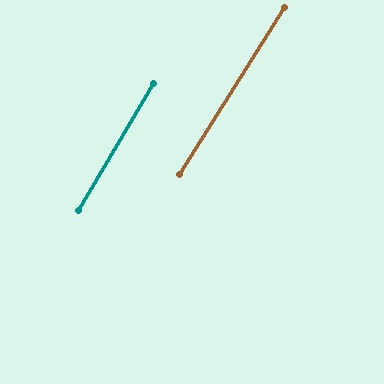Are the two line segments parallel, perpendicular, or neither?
Parallel — their directions differ by only 1.5°.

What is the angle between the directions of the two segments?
Approximately 2 degrees.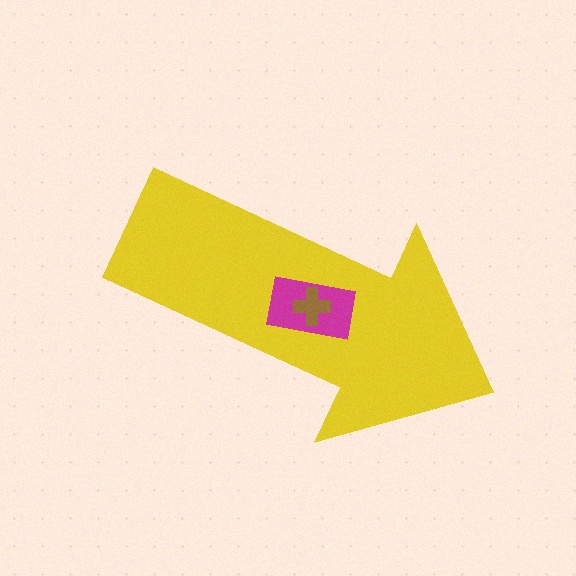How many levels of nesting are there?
3.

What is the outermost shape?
The yellow arrow.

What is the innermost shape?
The brown cross.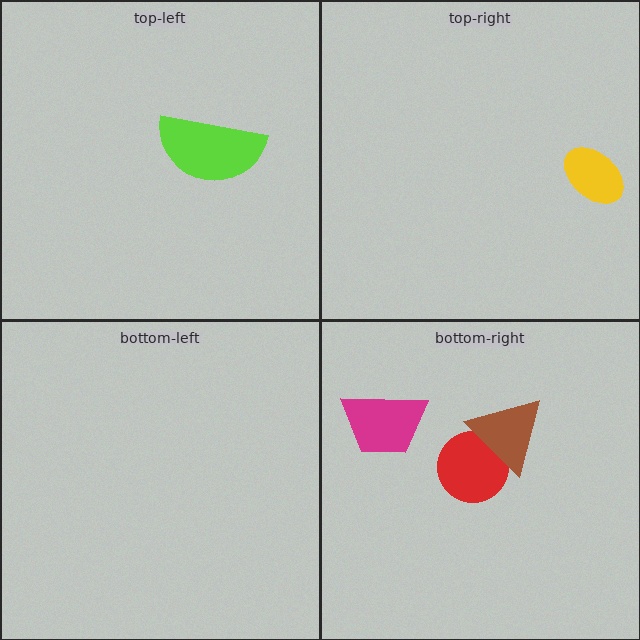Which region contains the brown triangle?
The bottom-right region.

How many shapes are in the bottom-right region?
3.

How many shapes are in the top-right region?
1.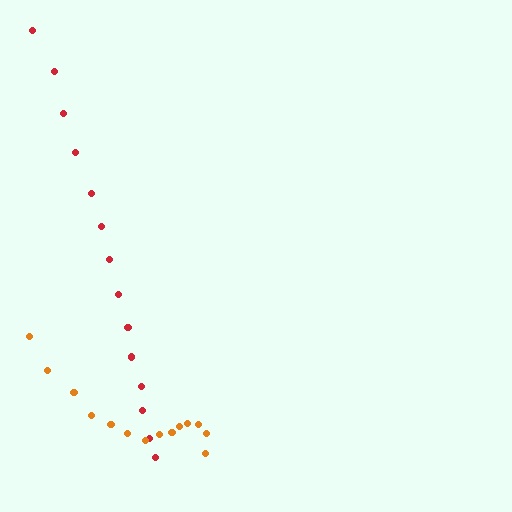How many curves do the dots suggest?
There are 2 distinct paths.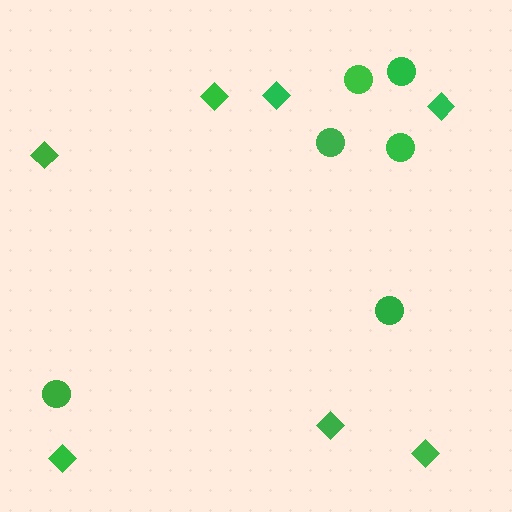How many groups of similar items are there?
There are 2 groups: one group of diamonds (7) and one group of circles (6).